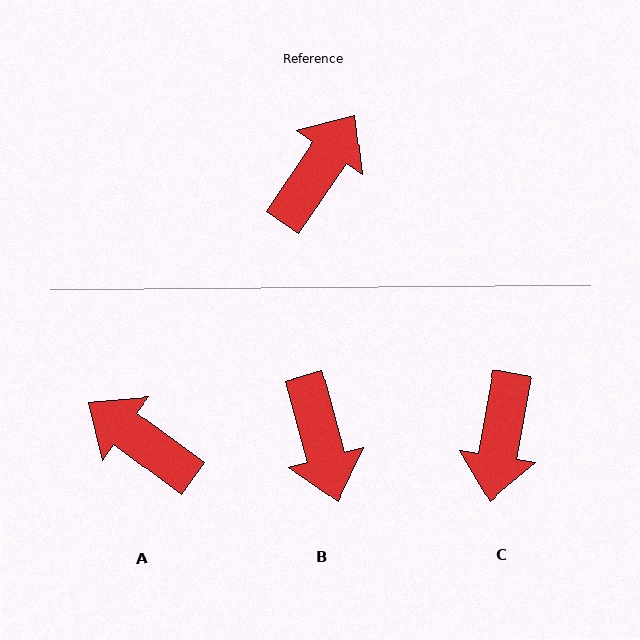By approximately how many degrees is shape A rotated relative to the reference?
Approximately 88 degrees counter-clockwise.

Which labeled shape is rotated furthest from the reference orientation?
C, about 156 degrees away.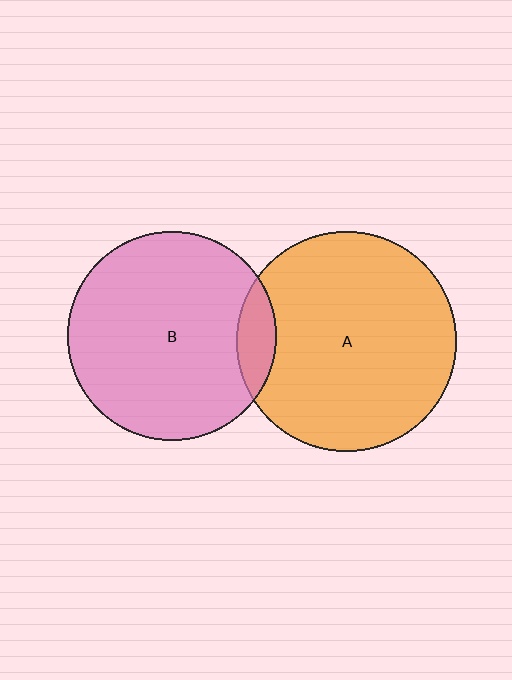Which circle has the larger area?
Circle A (orange).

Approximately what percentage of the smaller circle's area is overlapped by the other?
Approximately 10%.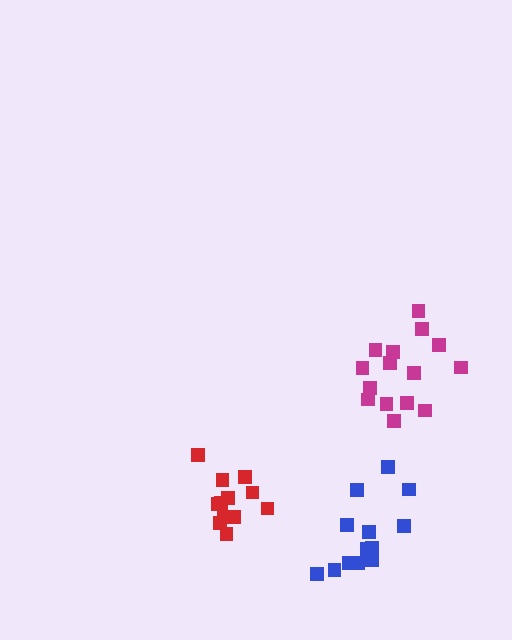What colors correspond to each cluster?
The clusters are colored: magenta, red, blue.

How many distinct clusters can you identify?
There are 3 distinct clusters.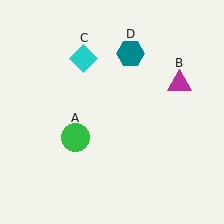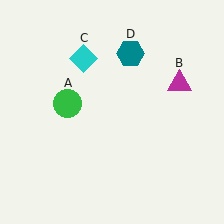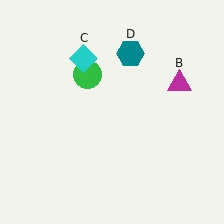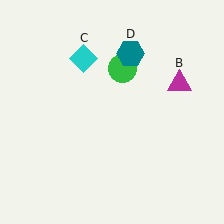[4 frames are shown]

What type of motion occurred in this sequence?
The green circle (object A) rotated clockwise around the center of the scene.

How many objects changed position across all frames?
1 object changed position: green circle (object A).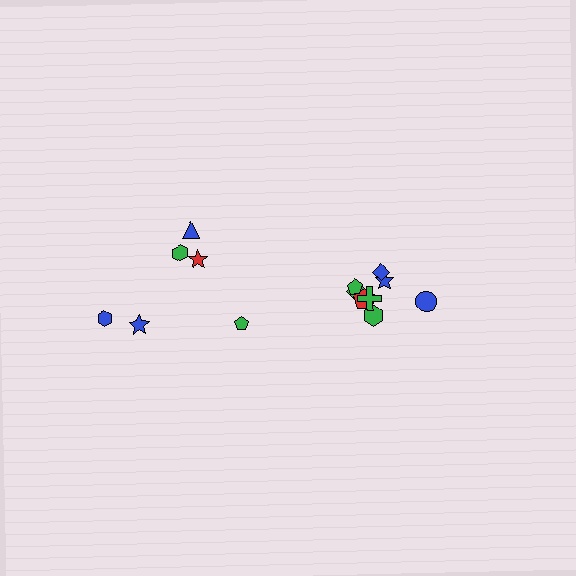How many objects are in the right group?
There are 8 objects.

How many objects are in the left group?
There are 6 objects.